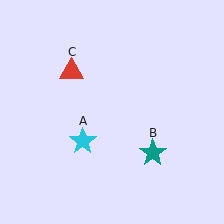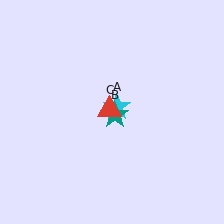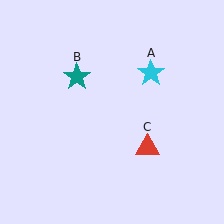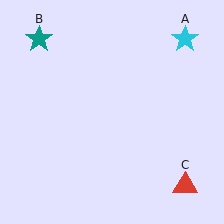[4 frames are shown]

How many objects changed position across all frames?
3 objects changed position: cyan star (object A), teal star (object B), red triangle (object C).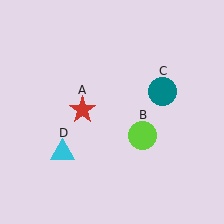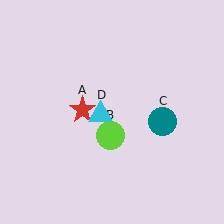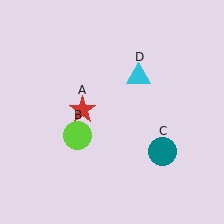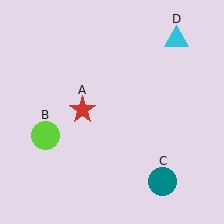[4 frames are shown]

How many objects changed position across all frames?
3 objects changed position: lime circle (object B), teal circle (object C), cyan triangle (object D).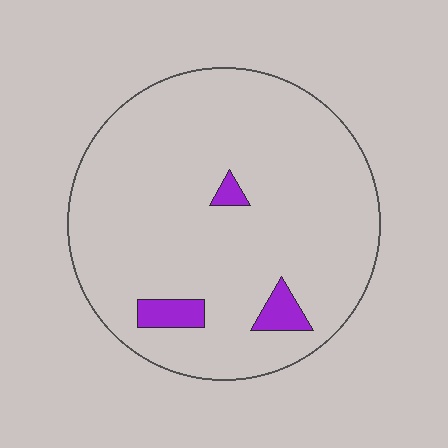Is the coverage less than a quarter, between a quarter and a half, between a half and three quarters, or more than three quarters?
Less than a quarter.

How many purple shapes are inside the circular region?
3.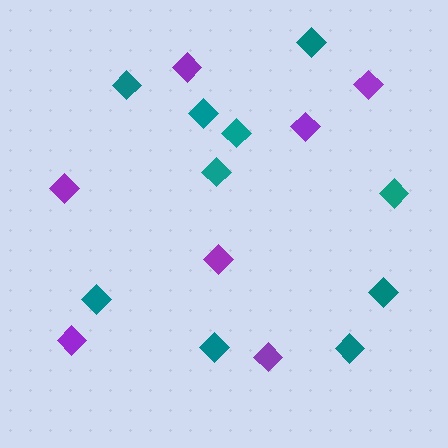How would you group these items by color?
There are 2 groups: one group of teal diamonds (10) and one group of purple diamonds (7).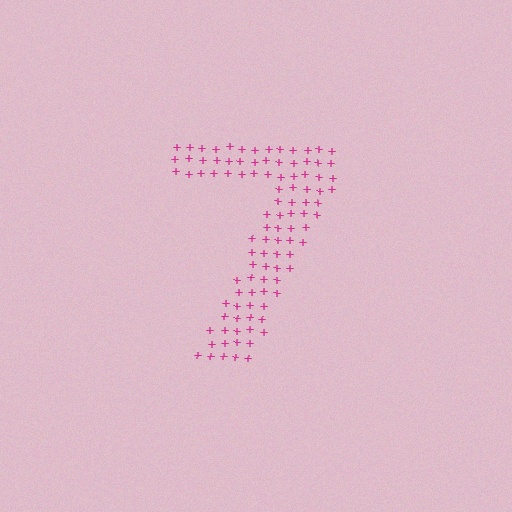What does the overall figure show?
The overall figure shows the digit 7.